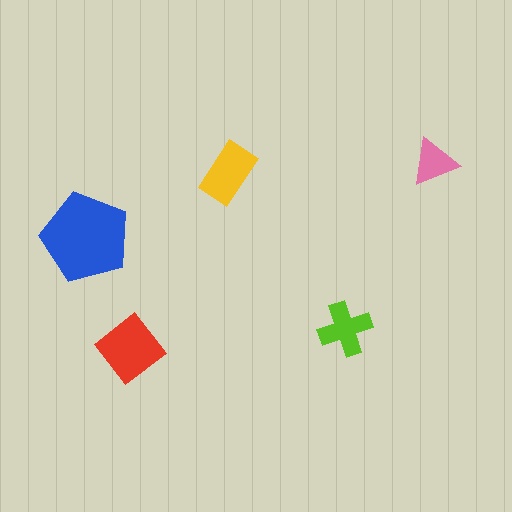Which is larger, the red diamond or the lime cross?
The red diamond.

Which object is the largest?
The blue pentagon.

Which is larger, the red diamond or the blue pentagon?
The blue pentagon.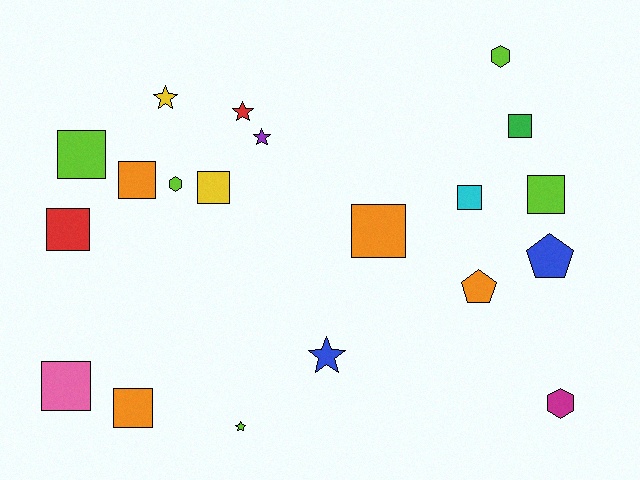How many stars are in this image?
There are 5 stars.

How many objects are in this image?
There are 20 objects.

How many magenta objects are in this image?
There is 1 magenta object.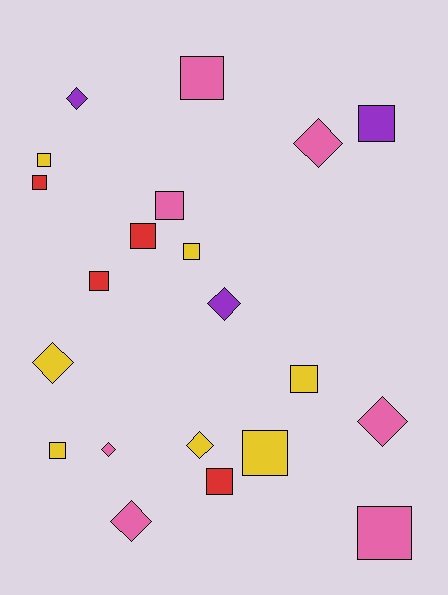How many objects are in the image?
There are 21 objects.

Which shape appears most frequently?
Square, with 13 objects.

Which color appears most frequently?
Pink, with 7 objects.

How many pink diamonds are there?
There are 4 pink diamonds.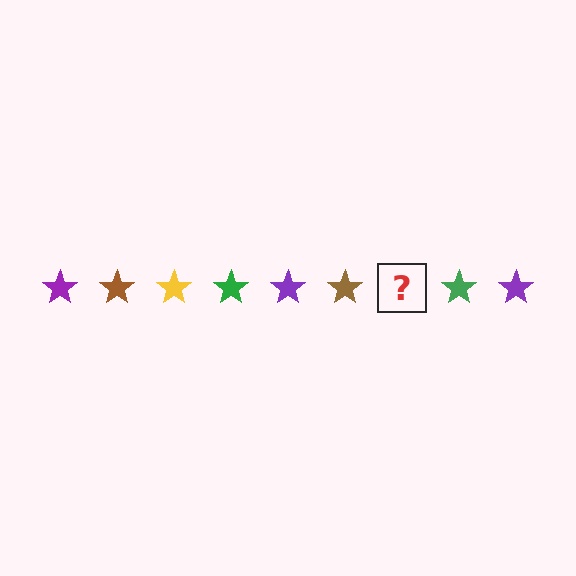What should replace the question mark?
The question mark should be replaced with a yellow star.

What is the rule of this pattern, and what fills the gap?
The rule is that the pattern cycles through purple, brown, yellow, green stars. The gap should be filled with a yellow star.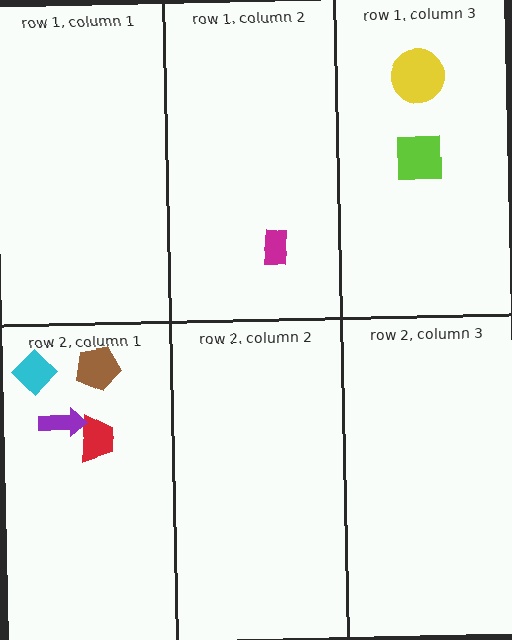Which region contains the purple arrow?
The row 2, column 1 region.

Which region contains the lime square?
The row 1, column 3 region.